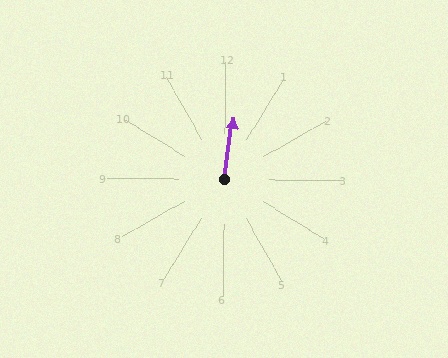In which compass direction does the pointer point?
North.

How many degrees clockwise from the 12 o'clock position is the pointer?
Approximately 8 degrees.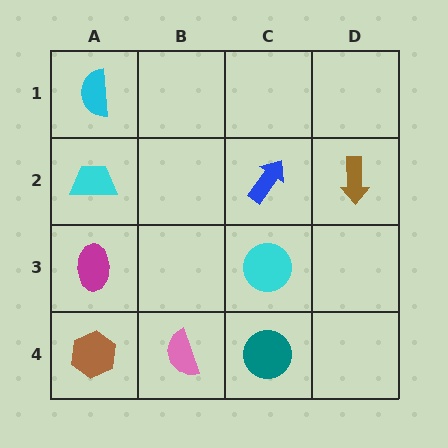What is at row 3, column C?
A cyan circle.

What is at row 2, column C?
A blue arrow.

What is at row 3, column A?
A magenta ellipse.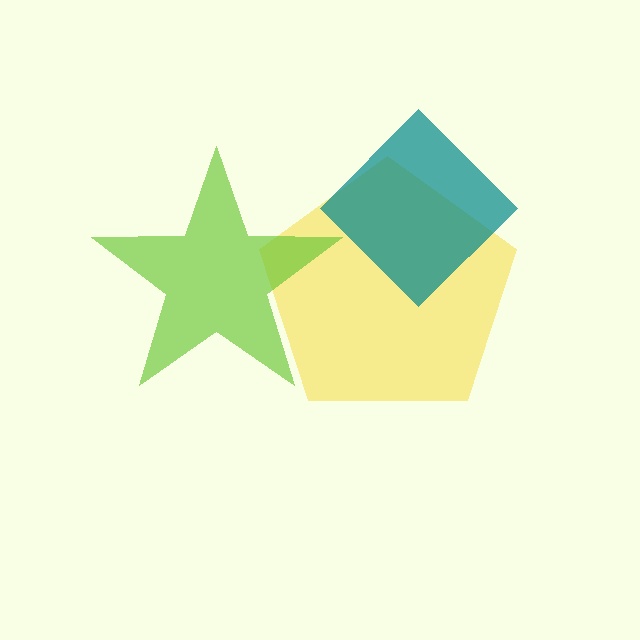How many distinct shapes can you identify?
There are 3 distinct shapes: a yellow pentagon, a teal diamond, a lime star.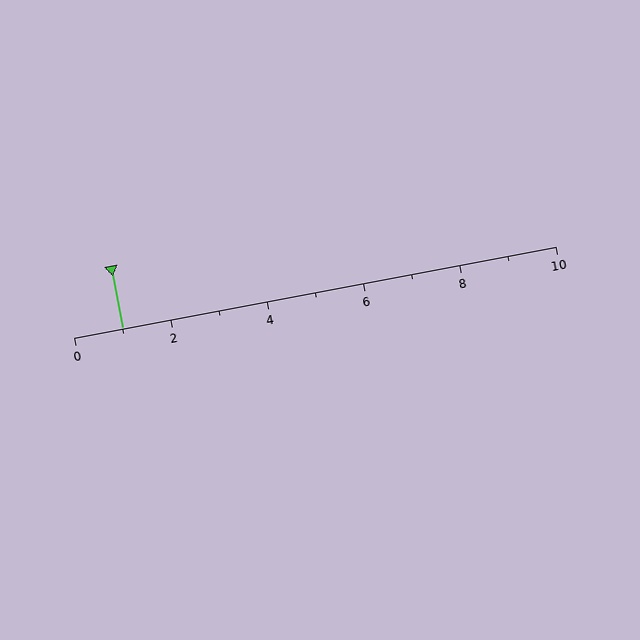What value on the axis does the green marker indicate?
The marker indicates approximately 1.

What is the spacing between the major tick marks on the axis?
The major ticks are spaced 2 apart.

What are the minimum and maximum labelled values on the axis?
The axis runs from 0 to 10.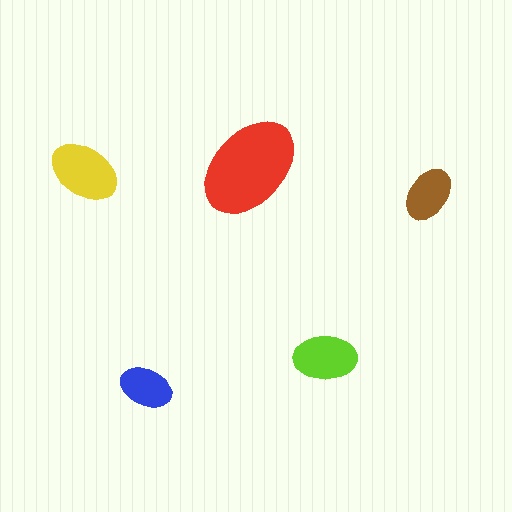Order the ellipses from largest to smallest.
the red one, the yellow one, the lime one, the brown one, the blue one.